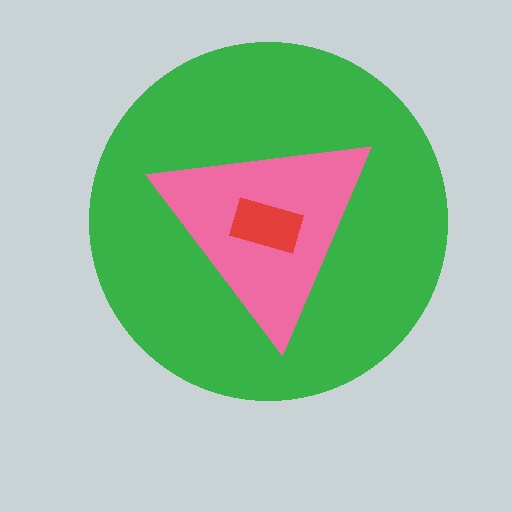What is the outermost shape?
The green circle.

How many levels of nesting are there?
3.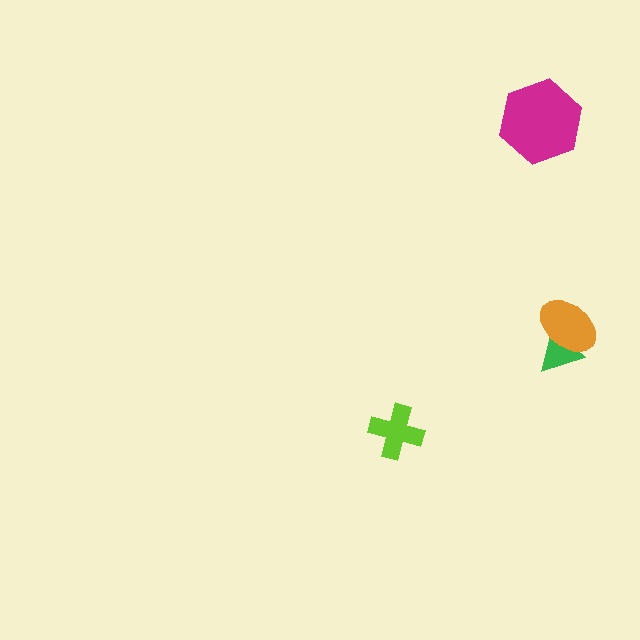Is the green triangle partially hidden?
Yes, it is partially covered by another shape.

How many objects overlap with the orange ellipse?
1 object overlaps with the orange ellipse.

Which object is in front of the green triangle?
The orange ellipse is in front of the green triangle.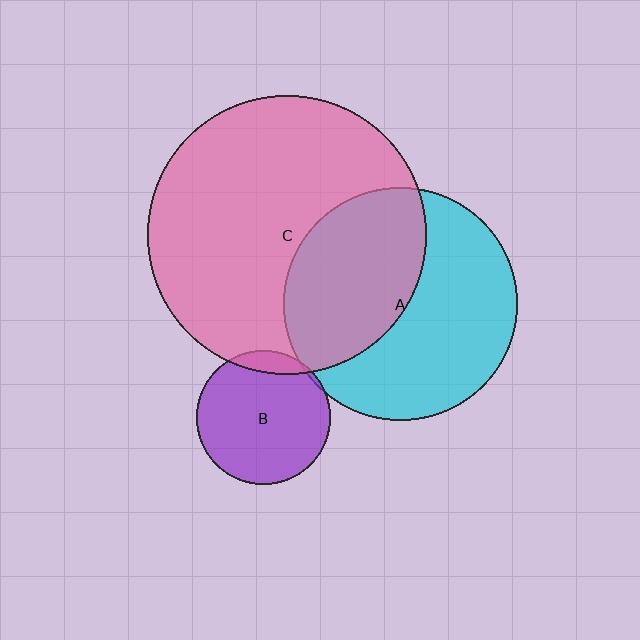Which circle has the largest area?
Circle C (pink).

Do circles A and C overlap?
Yes.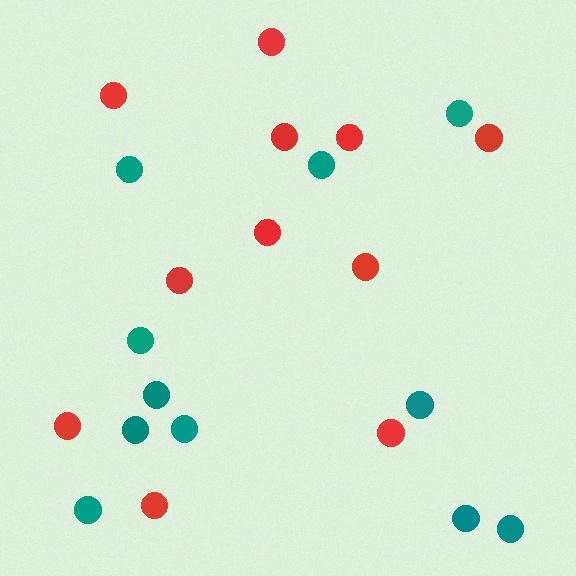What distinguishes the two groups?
There are 2 groups: one group of red circles (11) and one group of teal circles (11).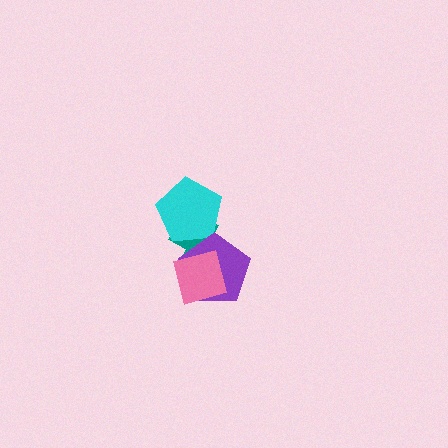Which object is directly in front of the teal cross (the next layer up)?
The cyan pentagon is directly in front of the teal cross.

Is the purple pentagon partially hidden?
Yes, it is partially covered by another shape.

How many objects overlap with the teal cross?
3 objects overlap with the teal cross.